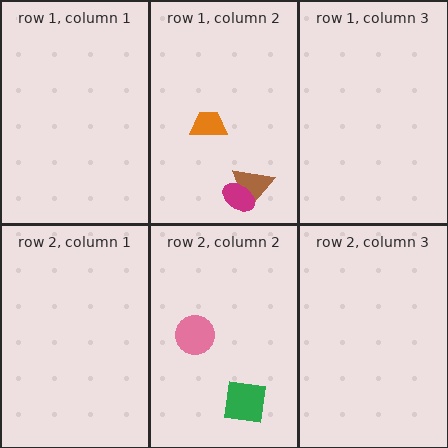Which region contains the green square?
The row 2, column 2 region.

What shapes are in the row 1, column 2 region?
The brown triangle, the orange trapezoid, the magenta ellipse.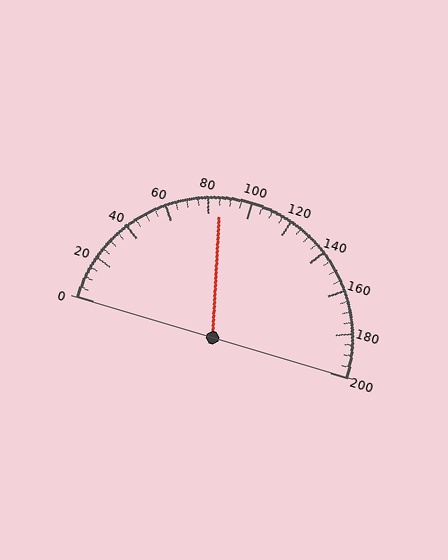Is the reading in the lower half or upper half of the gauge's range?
The reading is in the lower half of the range (0 to 200).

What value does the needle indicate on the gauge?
The needle indicates approximately 85.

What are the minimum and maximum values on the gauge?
The gauge ranges from 0 to 200.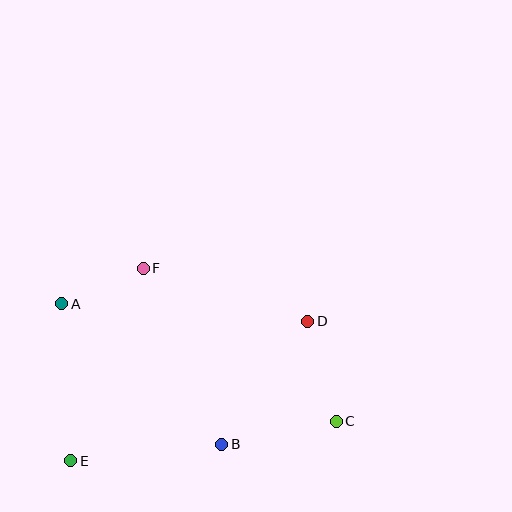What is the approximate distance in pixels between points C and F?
The distance between C and F is approximately 247 pixels.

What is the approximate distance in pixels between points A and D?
The distance between A and D is approximately 247 pixels.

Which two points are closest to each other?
Points A and F are closest to each other.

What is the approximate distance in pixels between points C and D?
The distance between C and D is approximately 104 pixels.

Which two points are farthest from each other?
Points A and C are farthest from each other.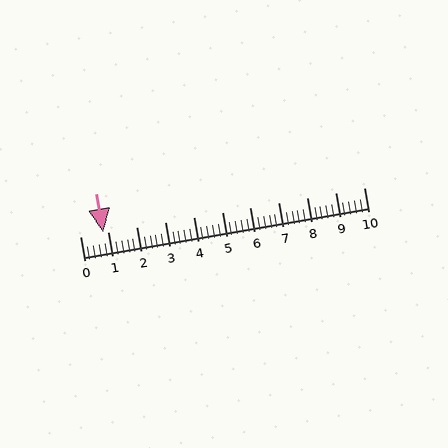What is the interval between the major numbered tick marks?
The major tick marks are spaced 1 units apart.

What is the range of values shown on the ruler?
The ruler shows values from 0 to 10.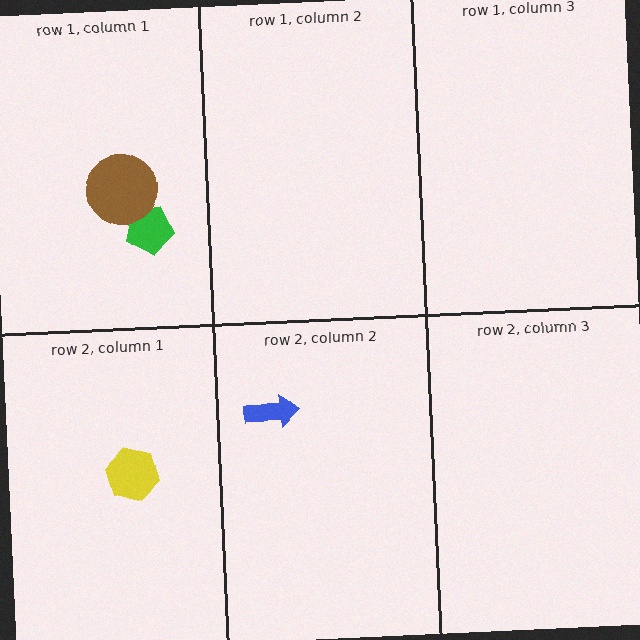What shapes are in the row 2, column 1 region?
The yellow hexagon.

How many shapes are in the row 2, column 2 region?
1.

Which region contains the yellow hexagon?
The row 2, column 1 region.